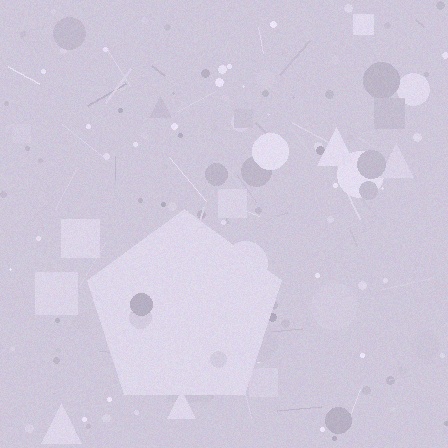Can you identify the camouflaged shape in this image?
The camouflaged shape is a pentagon.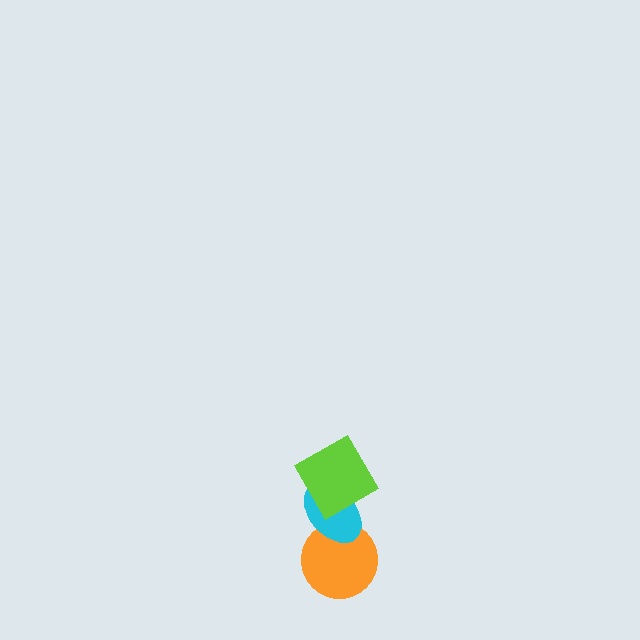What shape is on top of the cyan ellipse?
The lime square is on top of the cyan ellipse.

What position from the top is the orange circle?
The orange circle is 3rd from the top.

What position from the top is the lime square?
The lime square is 1st from the top.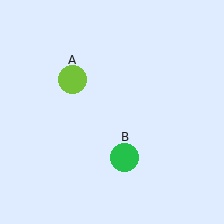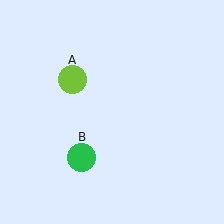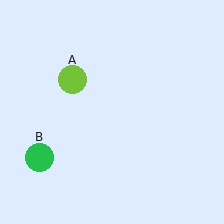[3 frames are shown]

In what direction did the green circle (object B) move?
The green circle (object B) moved left.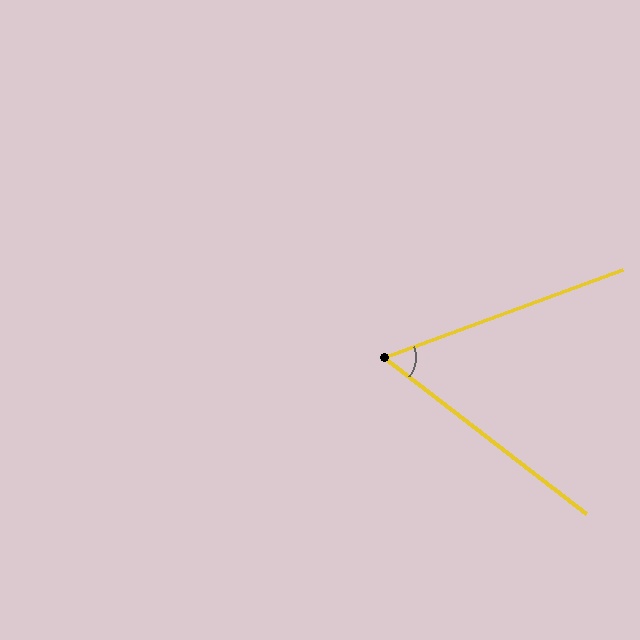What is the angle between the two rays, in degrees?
Approximately 58 degrees.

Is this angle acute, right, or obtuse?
It is acute.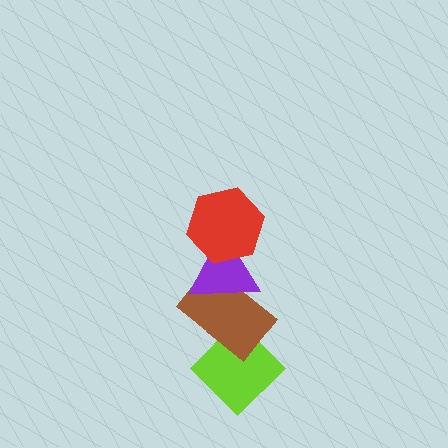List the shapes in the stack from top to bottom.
From top to bottom: the red hexagon, the purple triangle, the brown rectangle, the lime diamond.